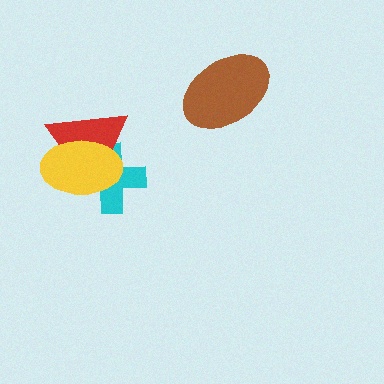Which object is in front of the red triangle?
The yellow ellipse is in front of the red triangle.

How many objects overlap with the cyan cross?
2 objects overlap with the cyan cross.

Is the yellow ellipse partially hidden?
No, no other shape covers it.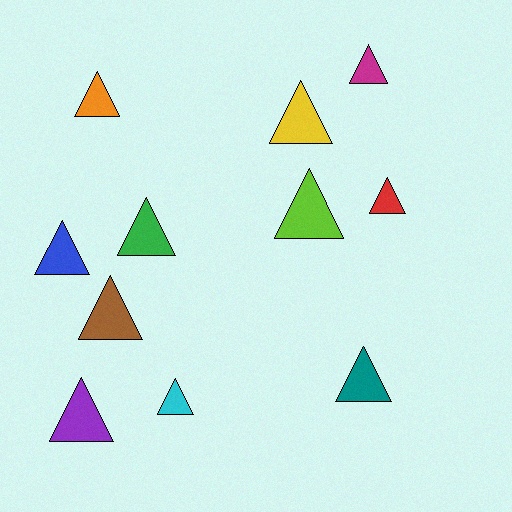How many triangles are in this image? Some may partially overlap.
There are 11 triangles.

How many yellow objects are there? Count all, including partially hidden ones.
There is 1 yellow object.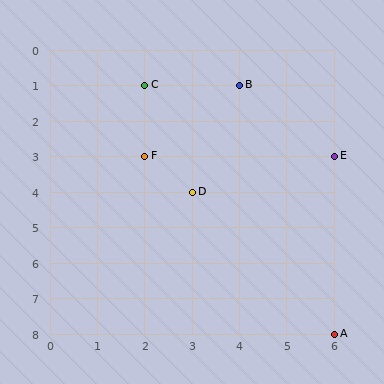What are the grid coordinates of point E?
Point E is at grid coordinates (6, 3).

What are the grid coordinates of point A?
Point A is at grid coordinates (6, 8).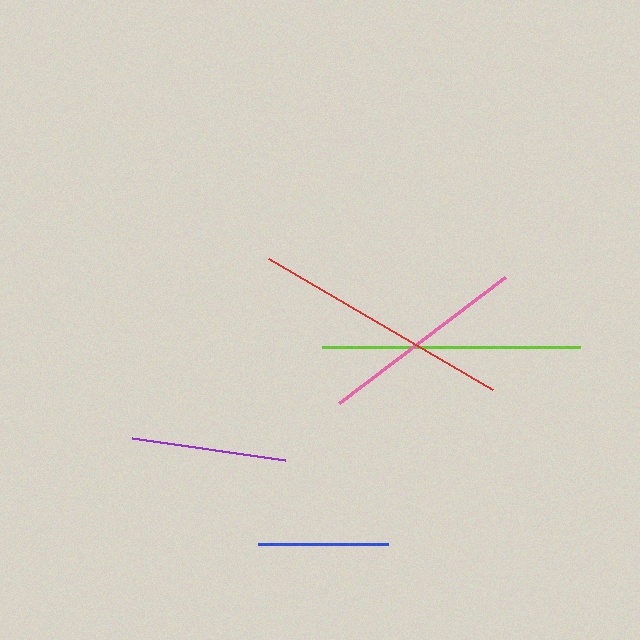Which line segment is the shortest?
The blue line is the shortest at approximately 130 pixels.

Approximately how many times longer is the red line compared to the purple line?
The red line is approximately 1.7 times the length of the purple line.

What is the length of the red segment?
The red segment is approximately 259 pixels long.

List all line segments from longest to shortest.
From longest to shortest: red, lime, pink, purple, blue.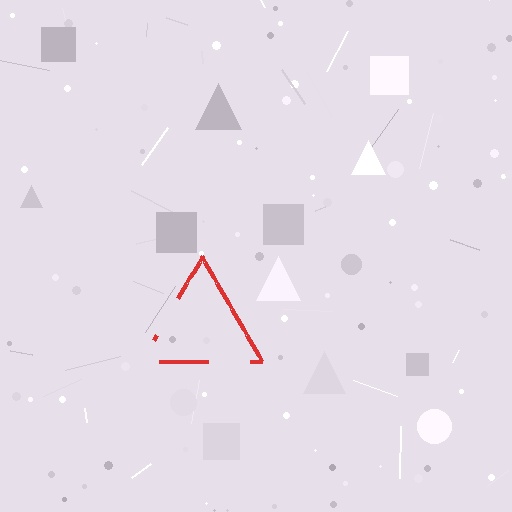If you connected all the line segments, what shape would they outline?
They would outline a triangle.